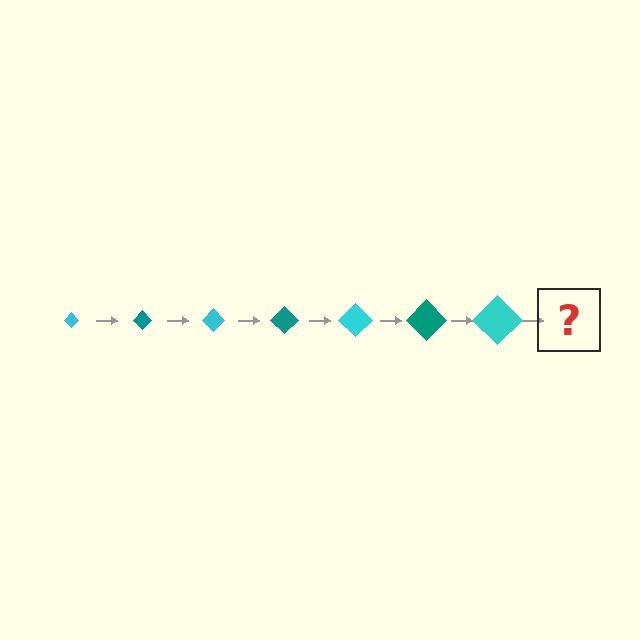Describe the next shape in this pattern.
It should be a teal diamond, larger than the previous one.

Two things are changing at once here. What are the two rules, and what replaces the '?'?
The two rules are that the diamond grows larger each step and the color cycles through cyan and teal. The '?' should be a teal diamond, larger than the previous one.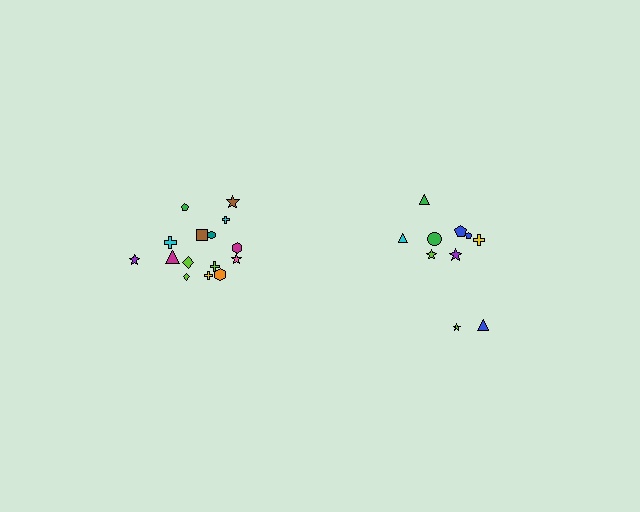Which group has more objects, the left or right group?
The left group.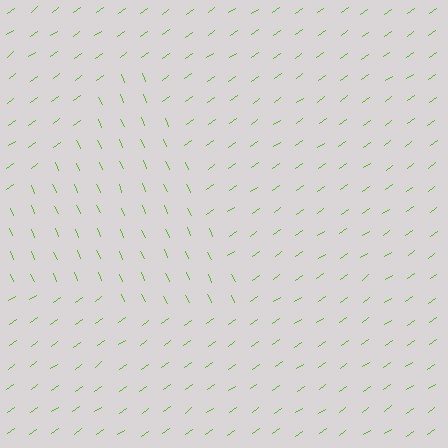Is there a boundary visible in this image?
Yes, there is a texture boundary formed by a change in line orientation.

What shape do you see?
I see a triangle.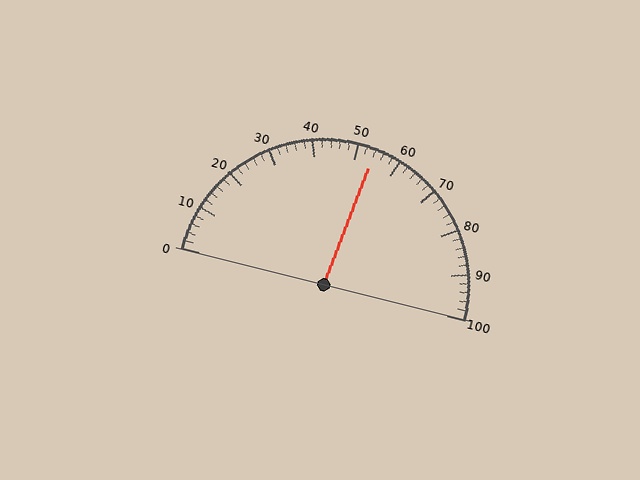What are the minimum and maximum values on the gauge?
The gauge ranges from 0 to 100.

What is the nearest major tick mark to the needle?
The nearest major tick mark is 50.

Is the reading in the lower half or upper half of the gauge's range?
The reading is in the upper half of the range (0 to 100).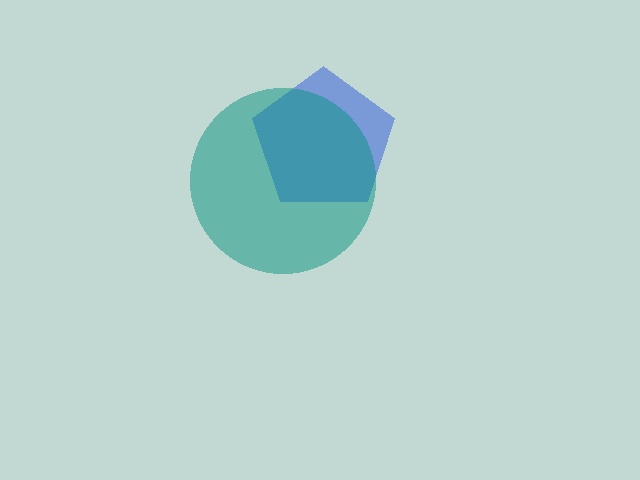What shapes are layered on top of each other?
The layered shapes are: a blue pentagon, a teal circle.